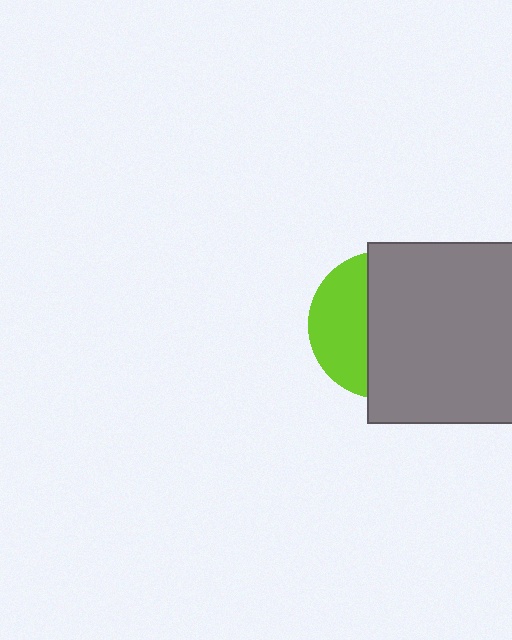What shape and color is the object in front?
The object in front is a gray square.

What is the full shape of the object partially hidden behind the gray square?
The partially hidden object is a lime circle.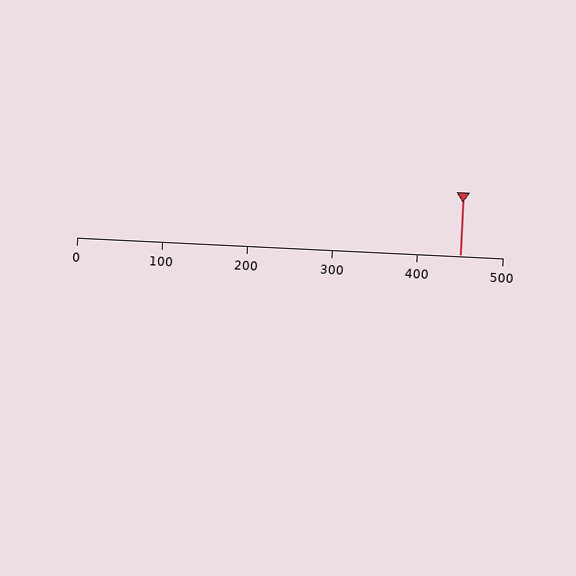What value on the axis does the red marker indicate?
The marker indicates approximately 450.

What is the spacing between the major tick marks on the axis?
The major ticks are spaced 100 apart.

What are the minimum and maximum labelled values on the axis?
The axis runs from 0 to 500.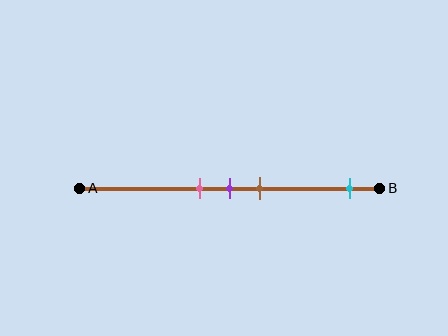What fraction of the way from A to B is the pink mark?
The pink mark is approximately 40% (0.4) of the way from A to B.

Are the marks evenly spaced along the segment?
No, the marks are not evenly spaced.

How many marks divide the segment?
There are 4 marks dividing the segment.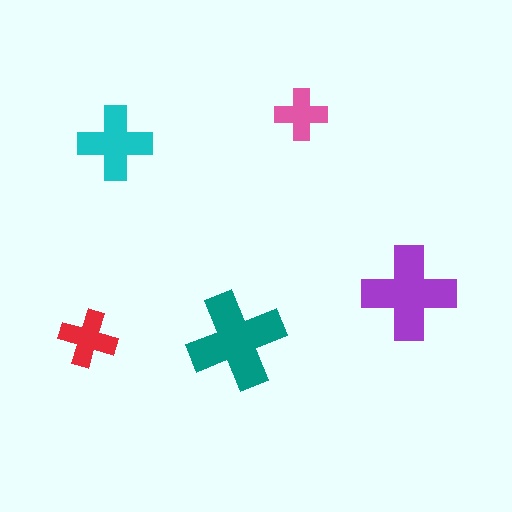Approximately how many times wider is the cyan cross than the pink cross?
About 1.5 times wider.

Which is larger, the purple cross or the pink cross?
The purple one.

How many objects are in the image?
There are 5 objects in the image.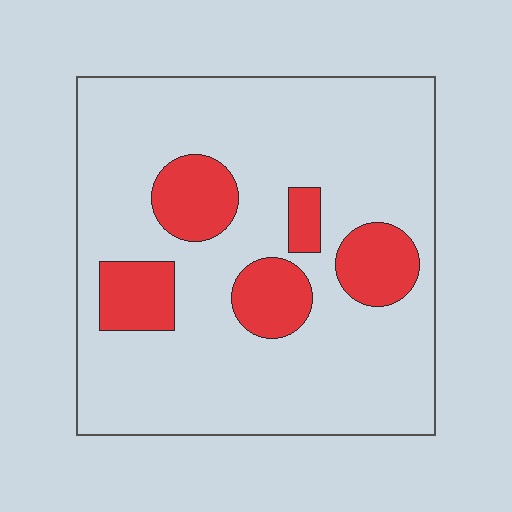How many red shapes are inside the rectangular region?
5.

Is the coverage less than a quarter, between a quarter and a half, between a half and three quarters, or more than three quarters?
Less than a quarter.